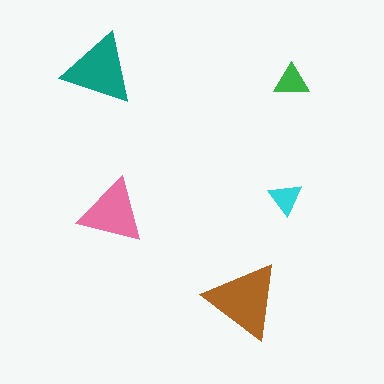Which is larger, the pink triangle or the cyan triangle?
The pink one.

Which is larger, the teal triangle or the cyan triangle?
The teal one.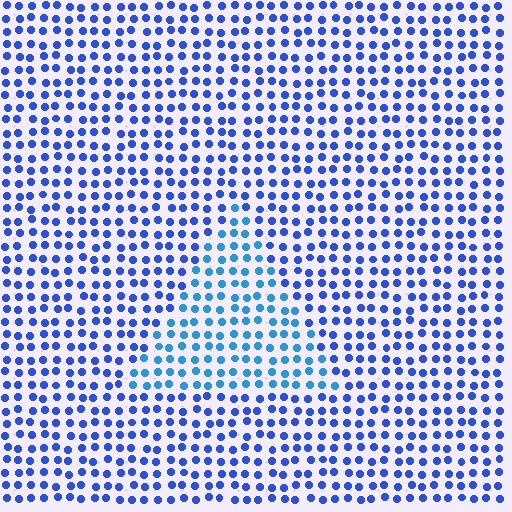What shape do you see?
I see a triangle.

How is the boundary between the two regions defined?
The boundary is defined purely by a slight shift in hue (about 26 degrees). Spacing, size, and orientation are identical on both sides.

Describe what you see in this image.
The image is filled with small blue elements in a uniform arrangement. A triangle-shaped region is visible where the elements are tinted to a slightly different hue, forming a subtle color boundary.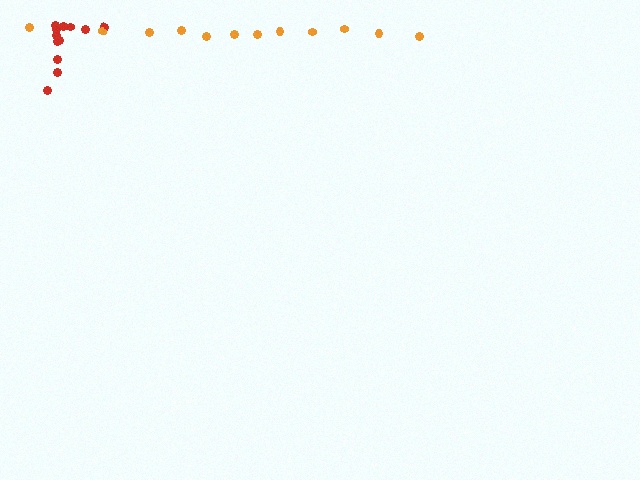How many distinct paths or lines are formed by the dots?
There are 2 distinct paths.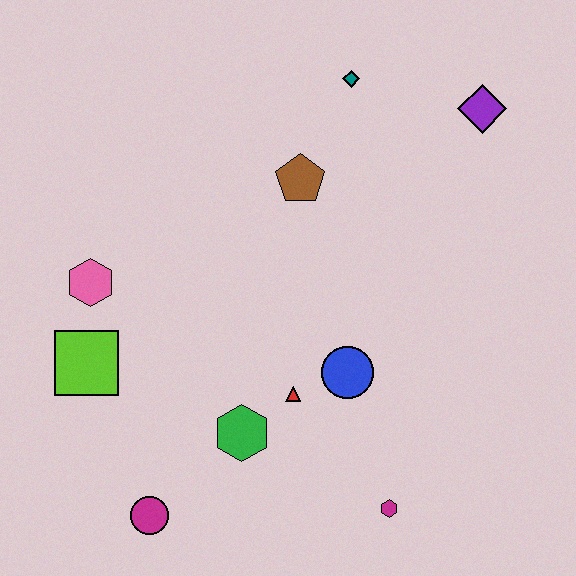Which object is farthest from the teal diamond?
The magenta circle is farthest from the teal diamond.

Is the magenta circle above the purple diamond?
No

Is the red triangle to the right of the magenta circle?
Yes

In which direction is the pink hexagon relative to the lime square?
The pink hexagon is above the lime square.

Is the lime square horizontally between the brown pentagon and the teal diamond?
No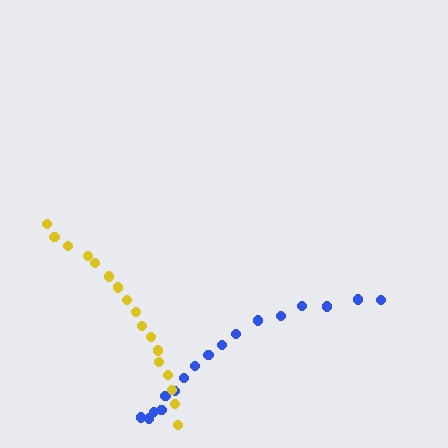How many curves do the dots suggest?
There are 2 distinct paths.